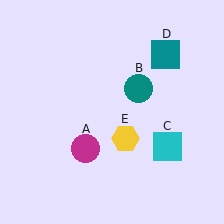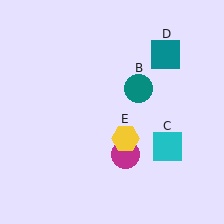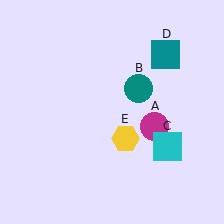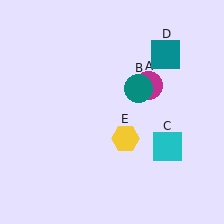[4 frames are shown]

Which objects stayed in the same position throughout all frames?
Teal circle (object B) and cyan square (object C) and teal square (object D) and yellow hexagon (object E) remained stationary.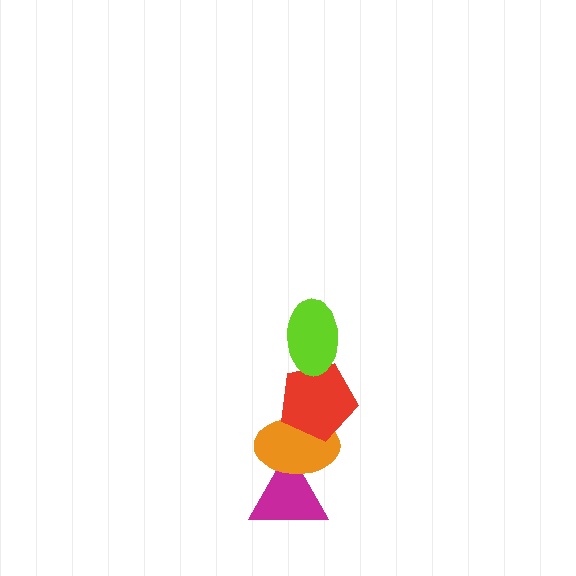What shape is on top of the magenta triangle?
The orange ellipse is on top of the magenta triangle.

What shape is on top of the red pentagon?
The lime ellipse is on top of the red pentagon.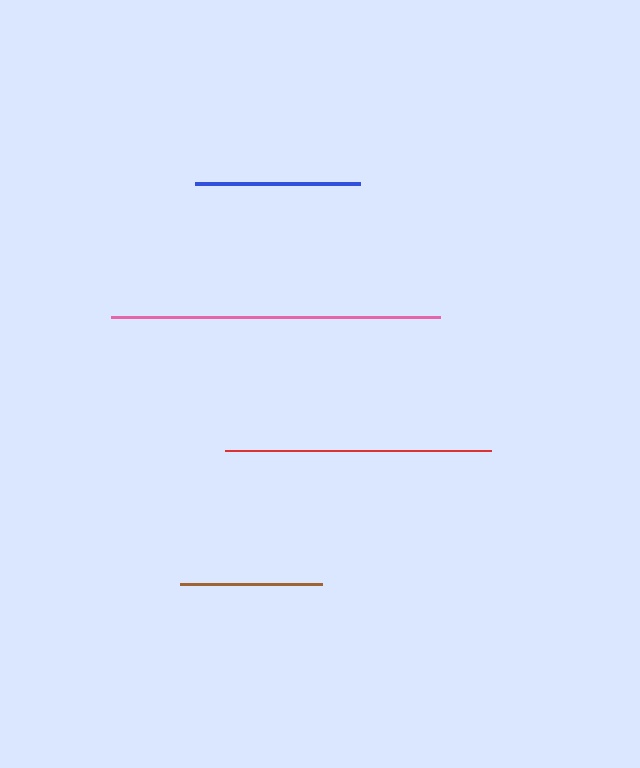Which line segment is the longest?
The pink line is the longest at approximately 330 pixels.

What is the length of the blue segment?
The blue segment is approximately 165 pixels long.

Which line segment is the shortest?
The brown line is the shortest at approximately 142 pixels.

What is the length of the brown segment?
The brown segment is approximately 142 pixels long.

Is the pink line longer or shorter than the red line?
The pink line is longer than the red line.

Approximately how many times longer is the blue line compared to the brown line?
The blue line is approximately 1.2 times the length of the brown line.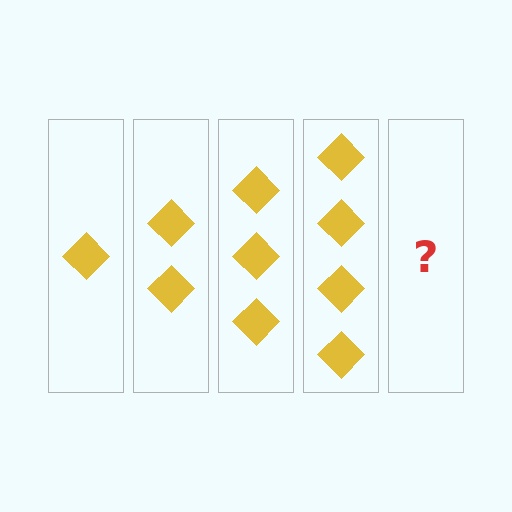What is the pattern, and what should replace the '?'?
The pattern is that each step adds one more diamond. The '?' should be 5 diamonds.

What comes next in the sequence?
The next element should be 5 diamonds.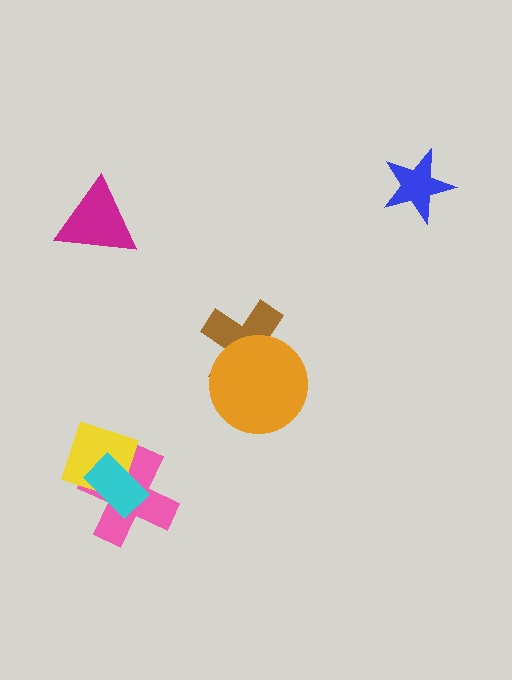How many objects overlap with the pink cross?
2 objects overlap with the pink cross.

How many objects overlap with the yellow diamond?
2 objects overlap with the yellow diamond.